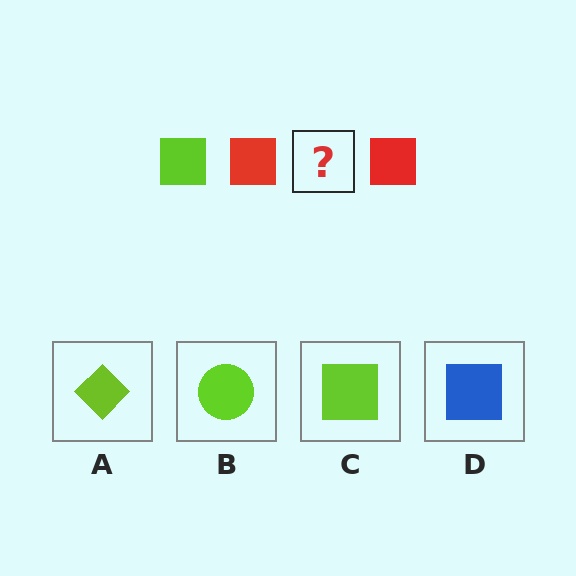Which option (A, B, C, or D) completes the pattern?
C.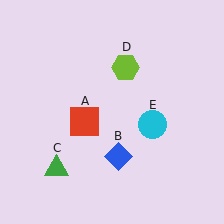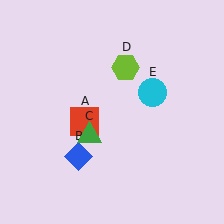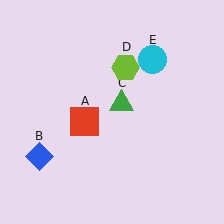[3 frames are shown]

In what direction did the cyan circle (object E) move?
The cyan circle (object E) moved up.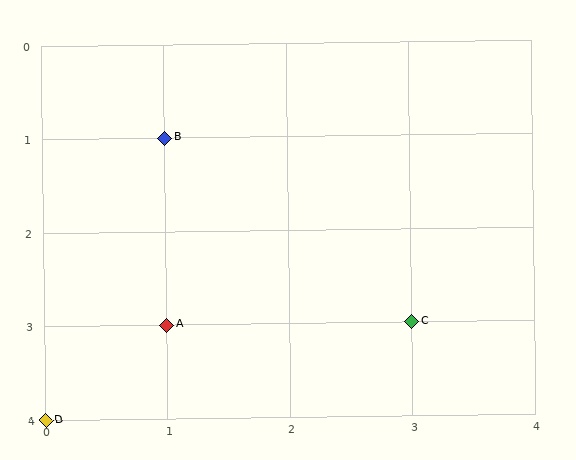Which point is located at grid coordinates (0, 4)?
Point D is at (0, 4).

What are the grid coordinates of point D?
Point D is at grid coordinates (0, 4).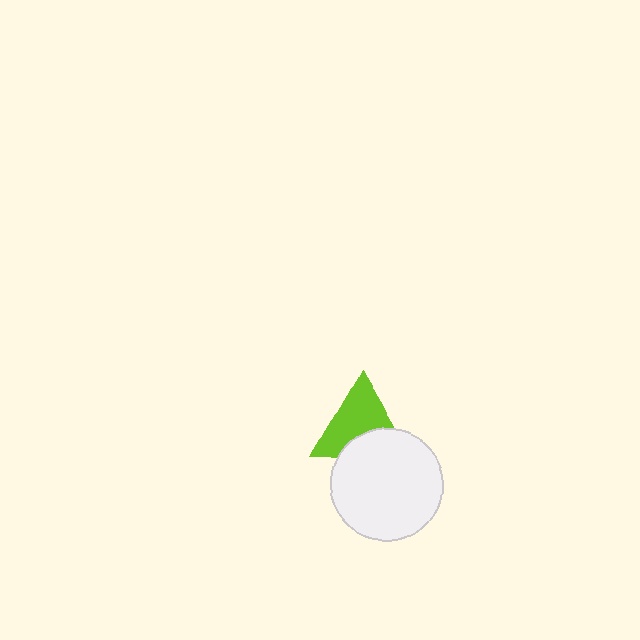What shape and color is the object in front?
The object in front is a white circle.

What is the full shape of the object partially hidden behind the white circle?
The partially hidden object is a lime triangle.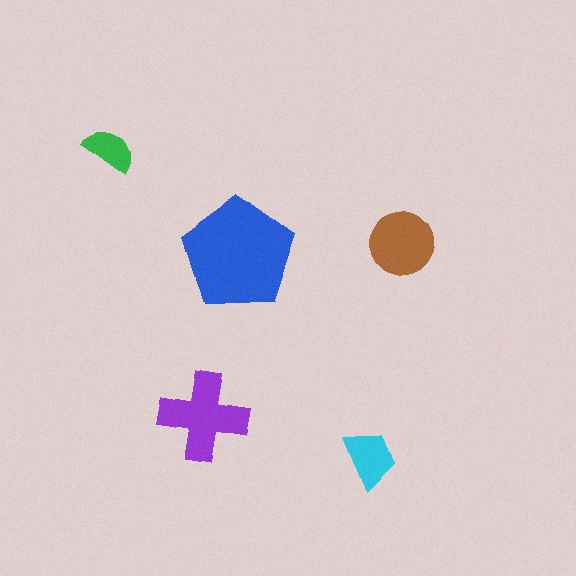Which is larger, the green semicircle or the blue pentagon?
The blue pentagon.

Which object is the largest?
The blue pentagon.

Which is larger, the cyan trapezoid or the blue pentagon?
The blue pentagon.